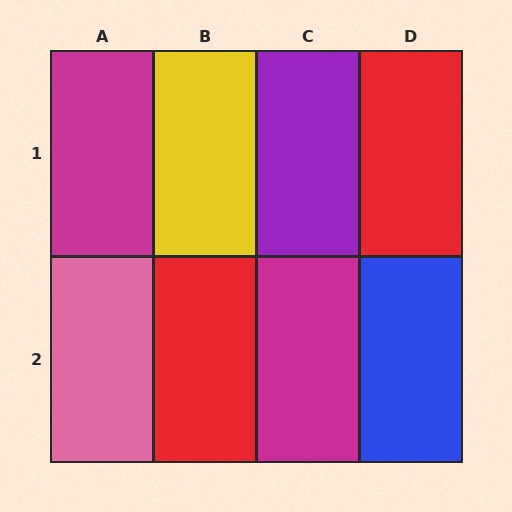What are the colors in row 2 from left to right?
Pink, red, magenta, blue.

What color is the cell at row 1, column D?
Red.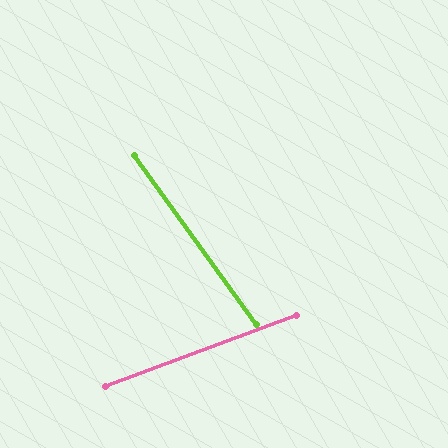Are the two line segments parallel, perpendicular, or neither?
Neither parallel nor perpendicular — they differ by about 75°.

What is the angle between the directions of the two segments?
Approximately 75 degrees.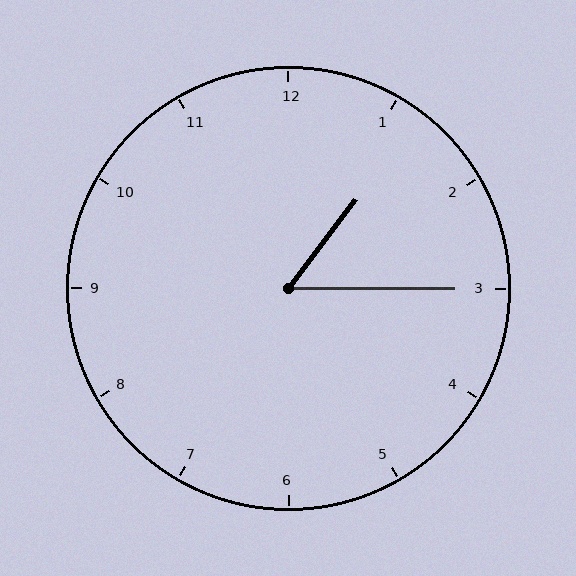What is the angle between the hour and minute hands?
Approximately 52 degrees.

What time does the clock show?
1:15.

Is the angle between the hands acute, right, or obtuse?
It is acute.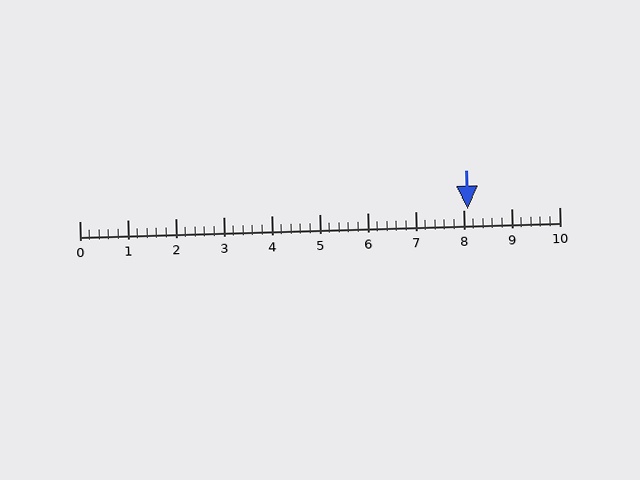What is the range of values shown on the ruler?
The ruler shows values from 0 to 10.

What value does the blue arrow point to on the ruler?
The blue arrow points to approximately 8.1.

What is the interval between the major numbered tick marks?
The major tick marks are spaced 1 units apart.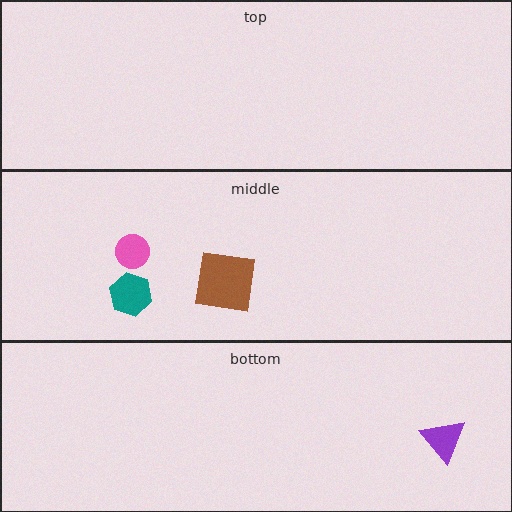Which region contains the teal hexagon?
The middle region.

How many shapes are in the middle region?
3.